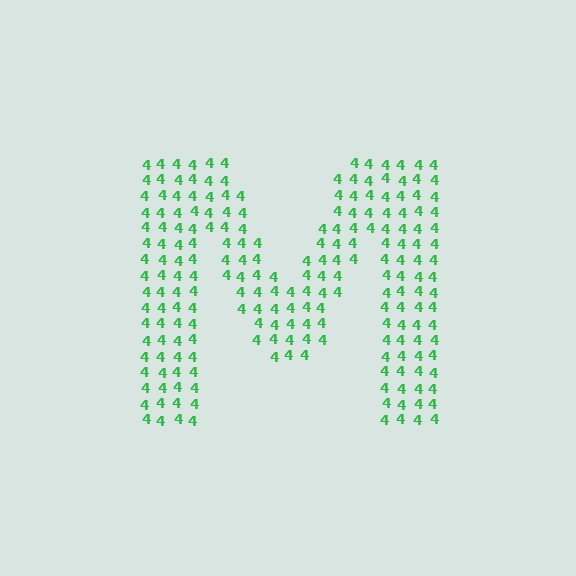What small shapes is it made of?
It is made of small digit 4's.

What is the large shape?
The large shape is the letter M.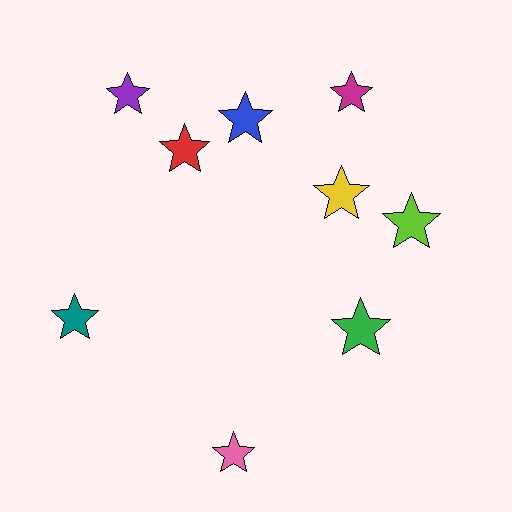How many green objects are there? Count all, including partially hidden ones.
There is 1 green object.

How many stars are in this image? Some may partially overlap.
There are 9 stars.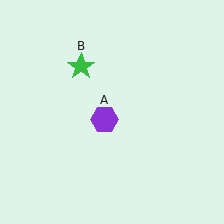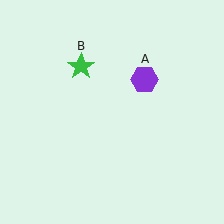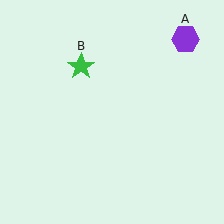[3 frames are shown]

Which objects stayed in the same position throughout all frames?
Green star (object B) remained stationary.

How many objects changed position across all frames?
1 object changed position: purple hexagon (object A).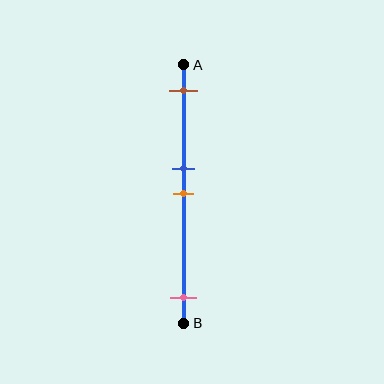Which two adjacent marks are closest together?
The blue and orange marks are the closest adjacent pair.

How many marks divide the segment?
There are 4 marks dividing the segment.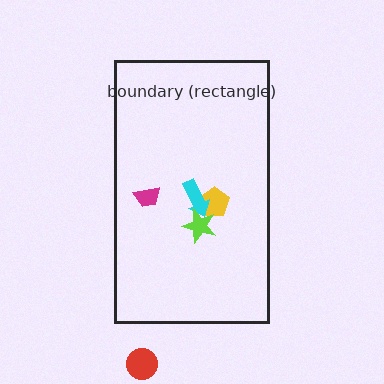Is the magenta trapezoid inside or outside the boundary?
Inside.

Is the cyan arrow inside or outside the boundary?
Inside.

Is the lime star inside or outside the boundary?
Inside.